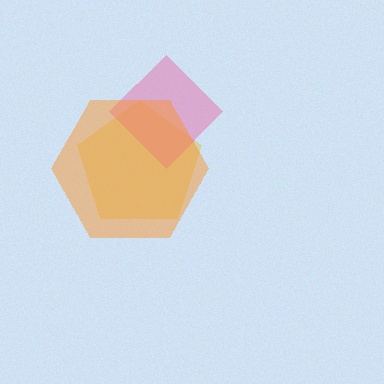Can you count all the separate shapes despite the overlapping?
Yes, there are 3 separate shapes.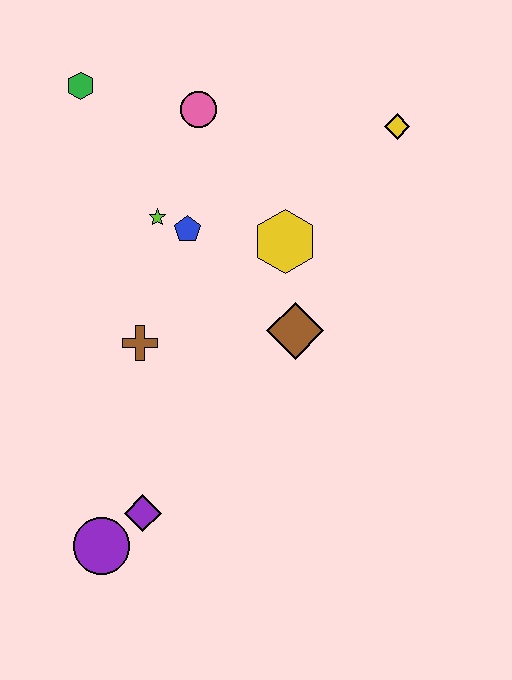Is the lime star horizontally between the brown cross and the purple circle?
No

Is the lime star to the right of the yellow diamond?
No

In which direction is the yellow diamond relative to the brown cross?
The yellow diamond is to the right of the brown cross.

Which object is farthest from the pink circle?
The purple circle is farthest from the pink circle.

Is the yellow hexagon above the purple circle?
Yes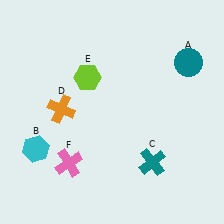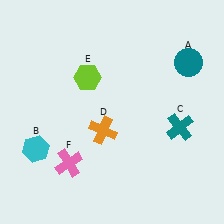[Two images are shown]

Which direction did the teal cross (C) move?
The teal cross (C) moved up.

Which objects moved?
The objects that moved are: the teal cross (C), the orange cross (D).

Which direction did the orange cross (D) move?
The orange cross (D) moved right.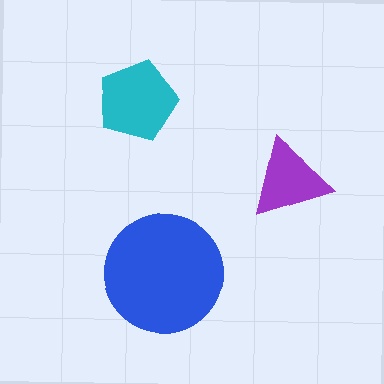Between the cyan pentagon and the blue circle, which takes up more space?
The blue circle.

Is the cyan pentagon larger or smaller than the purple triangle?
Larger.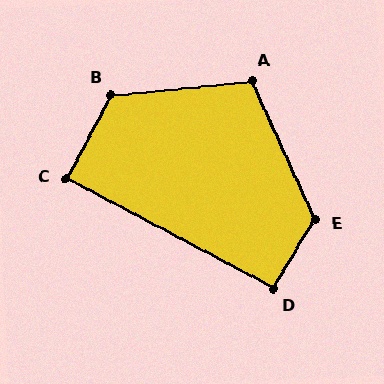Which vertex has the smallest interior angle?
C, at approximately 90 degrees.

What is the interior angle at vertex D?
Approximately 93 degrees (approximately right).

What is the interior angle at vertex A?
Approximately 109 degrees (obtuse).